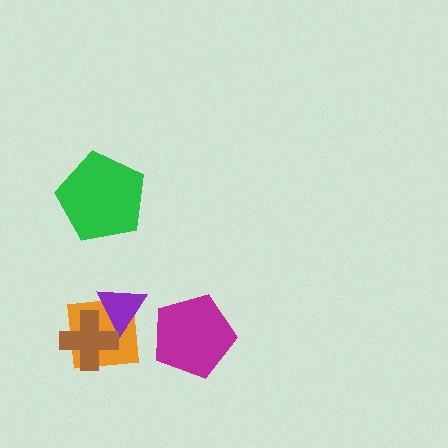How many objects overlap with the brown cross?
2 objects overlap with the brown cross.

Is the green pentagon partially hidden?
No, no other shape covers it.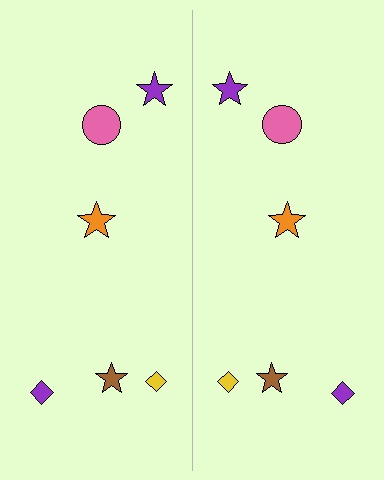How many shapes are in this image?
There are 12 shapes in this image.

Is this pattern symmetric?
Yes, this pattern has bilateral (reflection) symmetry.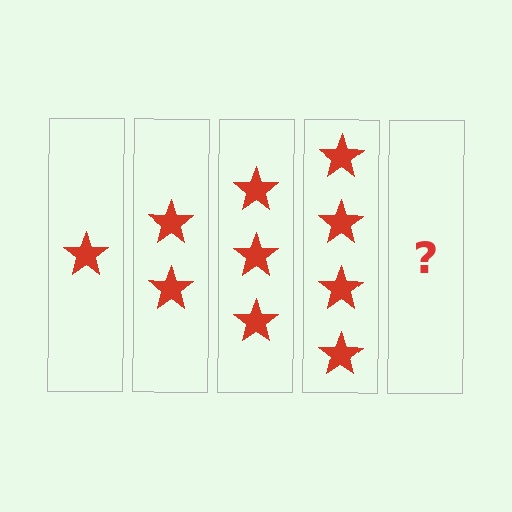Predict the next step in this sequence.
The next step is 5 stars.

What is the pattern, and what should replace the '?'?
The pattern is that each step adds one more star. The '?' should be 5 stars.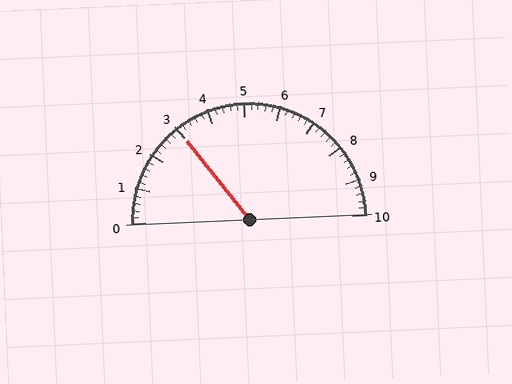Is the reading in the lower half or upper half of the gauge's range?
The reading is in the lower half of the range (0 to 10).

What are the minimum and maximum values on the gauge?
The gauge ranges from 0 to 10.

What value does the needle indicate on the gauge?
The needle indicates approximately 3.0.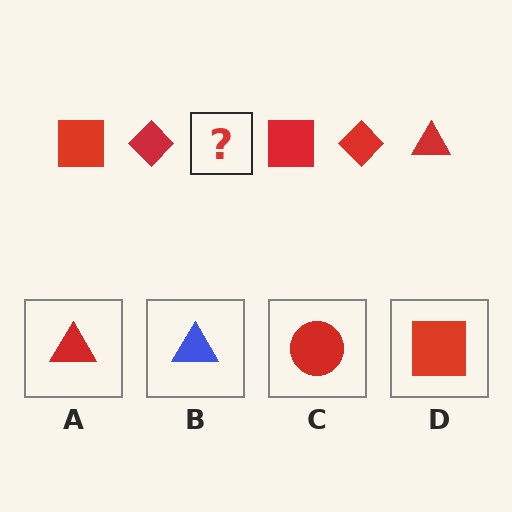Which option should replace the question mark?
Option A.